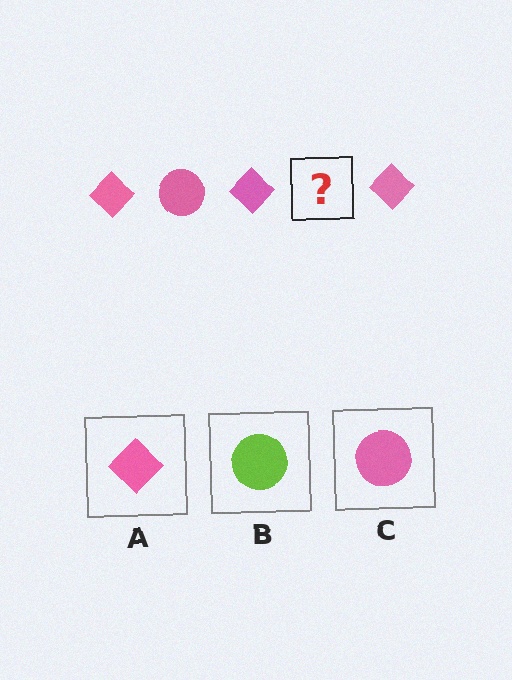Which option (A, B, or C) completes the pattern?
C.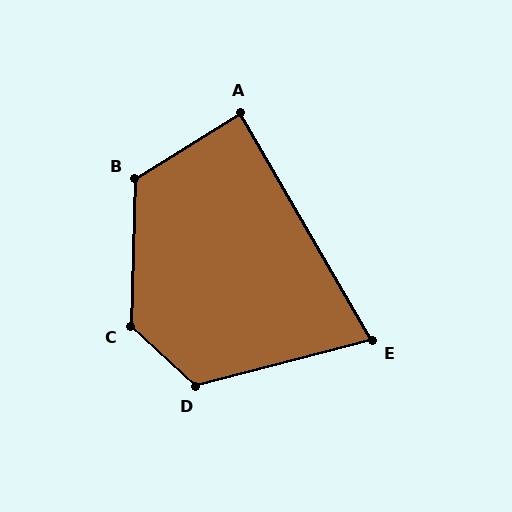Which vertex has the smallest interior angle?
E, at approximately 74 degrees.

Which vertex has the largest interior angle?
C, at approximately 131 degrees.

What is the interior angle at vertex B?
Approximately 123 degrees (obtuse).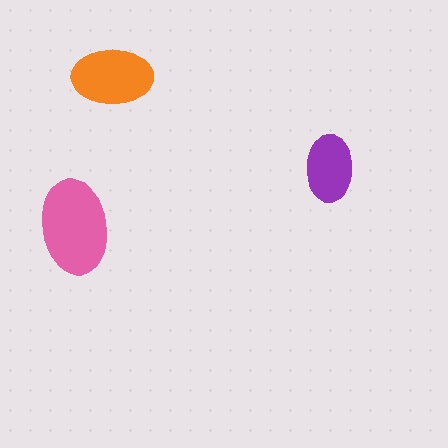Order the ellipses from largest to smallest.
the pink one, the orange one, the purple one.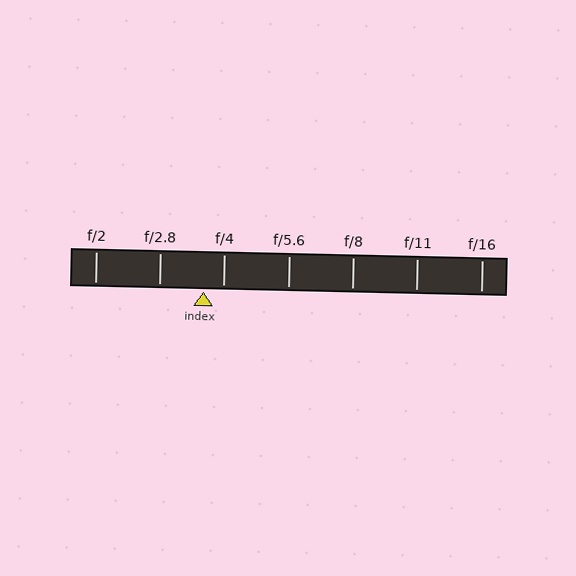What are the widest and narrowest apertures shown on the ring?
The widest aperture shown is f/2 and the narrowest is f/16.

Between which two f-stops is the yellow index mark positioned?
The index mark is between f/2.8 and f/4.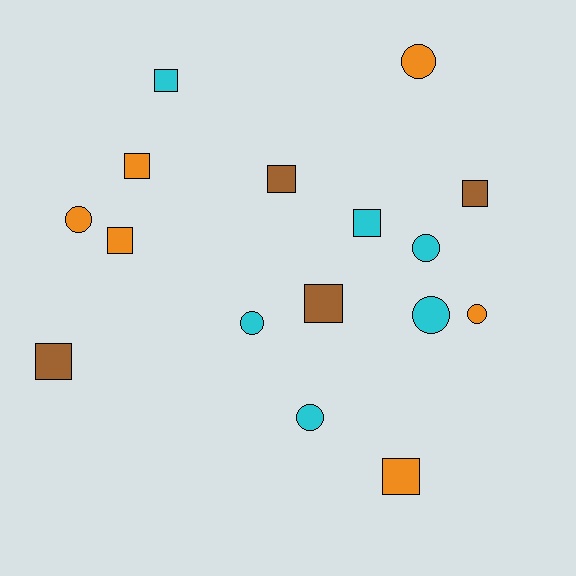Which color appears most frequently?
Orange, with 6 objects.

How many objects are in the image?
There are 16 objects.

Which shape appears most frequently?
Square, with 9 objects.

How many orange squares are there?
There are 3 orange squares.